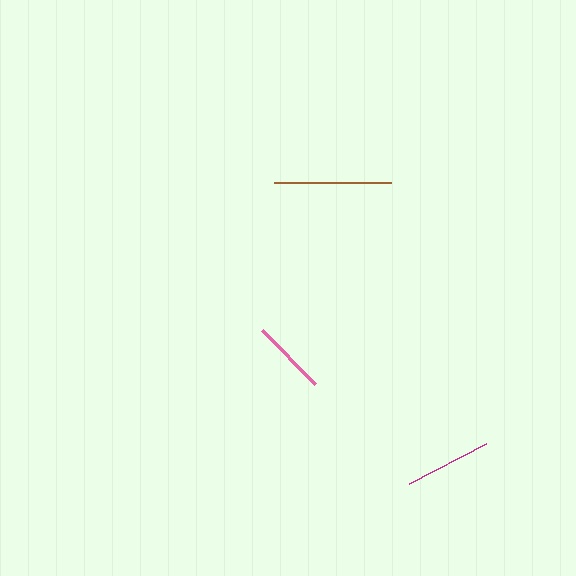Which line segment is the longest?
The brown line is the longest at approximately 117 pixels.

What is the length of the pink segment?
The pink segment is approximately 76 pixels long.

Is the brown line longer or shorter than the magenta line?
The brown line is longer than the magenta line.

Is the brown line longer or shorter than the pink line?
The brown line is longer than the pink line.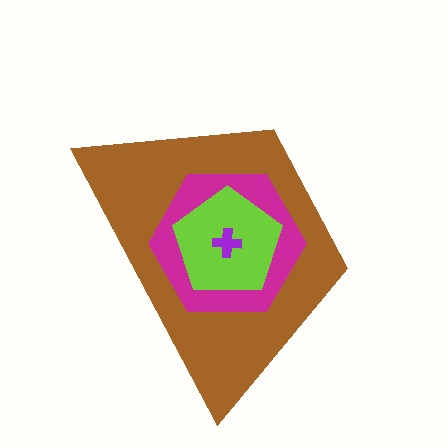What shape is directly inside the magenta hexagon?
The lime pentagon.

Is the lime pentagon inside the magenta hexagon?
Yes.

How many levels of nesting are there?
4.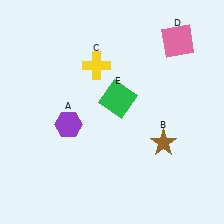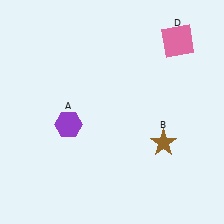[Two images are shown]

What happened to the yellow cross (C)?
The yellow cross (C) was removed in Image 2. It was in the top-left area of Image 1.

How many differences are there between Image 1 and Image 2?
There are 2 differences between the two images.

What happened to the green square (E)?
The green square (E) was removed in Image 2. It was in the top-right area of Image 1.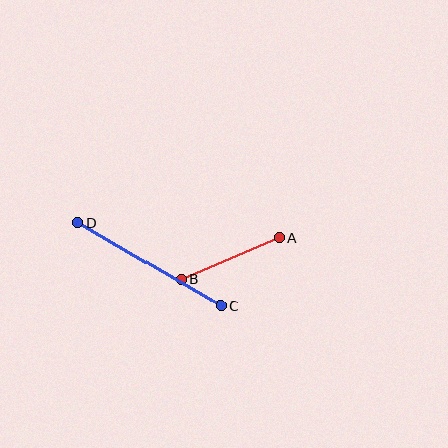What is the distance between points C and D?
The distance is approximately 165 pixels.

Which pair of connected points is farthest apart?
Points C and D are farthest apart.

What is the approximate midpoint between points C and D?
The midpoint is at approximately (149, 264) pixels.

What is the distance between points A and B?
The distance is approximately 106 pixels.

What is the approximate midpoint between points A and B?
The midpoint is at approximately (230, 258) pixels.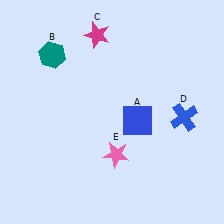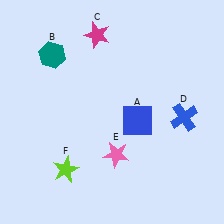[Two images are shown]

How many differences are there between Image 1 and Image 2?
There is 1 difference between the two images.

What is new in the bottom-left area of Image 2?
A lime star (F) was added in the bottom-left area of Image 2.